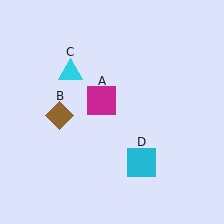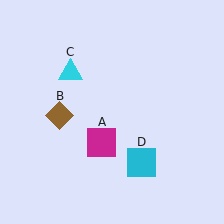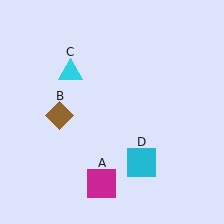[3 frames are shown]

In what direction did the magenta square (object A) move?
The magenta square (object A) moved down.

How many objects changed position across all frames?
1 object changed position: magenta square (object A).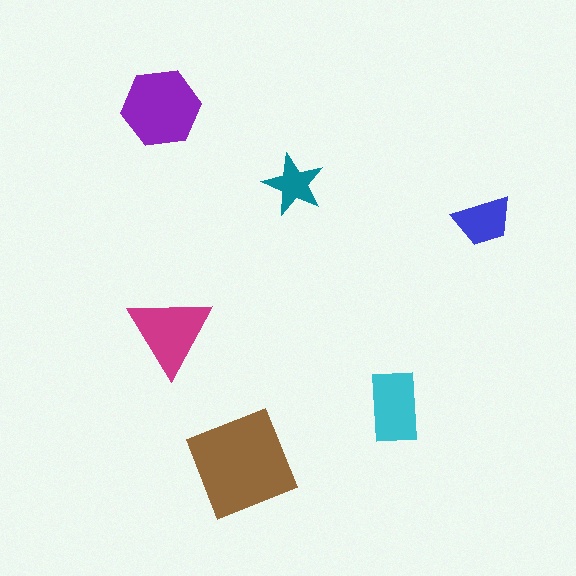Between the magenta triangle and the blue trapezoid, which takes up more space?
The magenta triangle.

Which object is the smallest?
The teal star.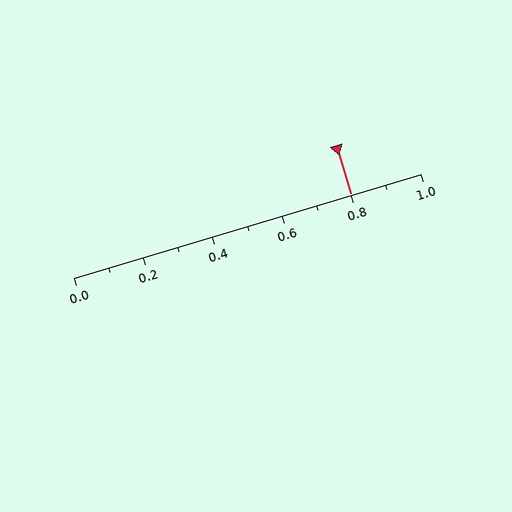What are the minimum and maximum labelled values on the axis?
The axis runs from 0.0 to 1.0.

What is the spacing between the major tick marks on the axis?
The major ticks are spaced 0.2 apart.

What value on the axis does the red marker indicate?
The marker indicates approximately 0.8.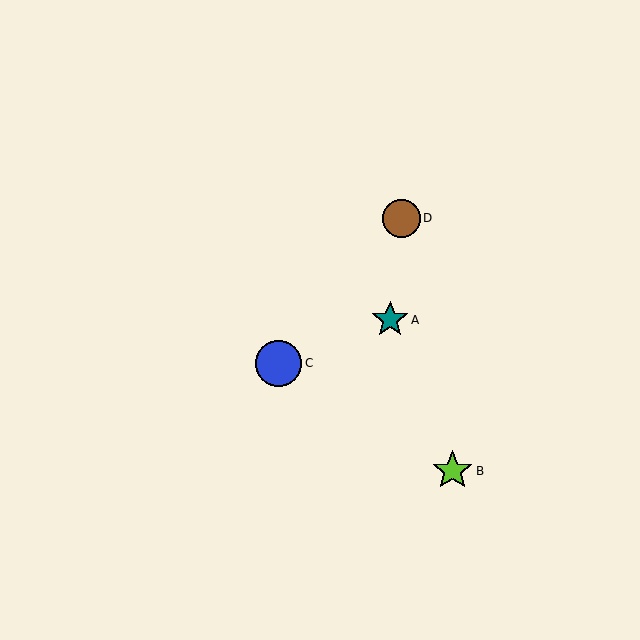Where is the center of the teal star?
The center of the teal star is at (390, 320).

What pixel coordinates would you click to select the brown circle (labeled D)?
Click at (402, 218) to select the brown circle D.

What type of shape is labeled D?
Shape D is a brown circle.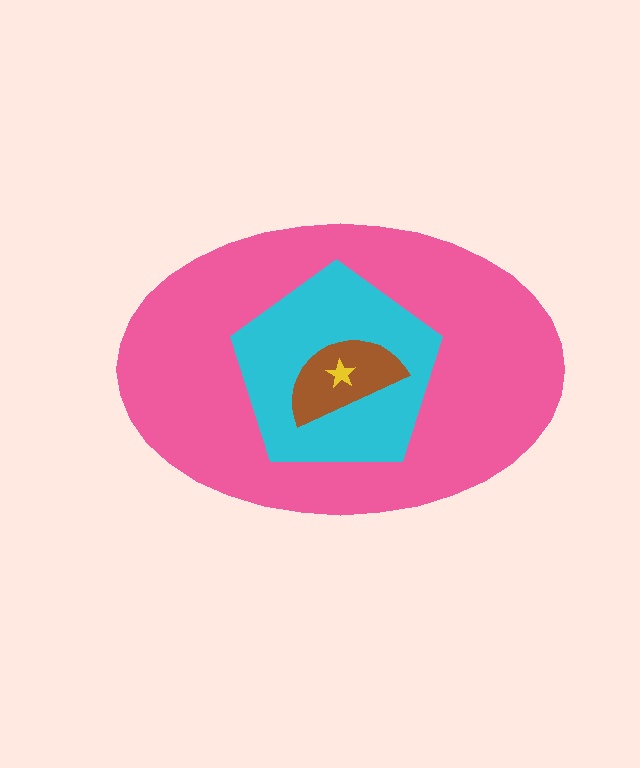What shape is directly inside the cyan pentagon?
The brown semicircle.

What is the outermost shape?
The pink ellipse.